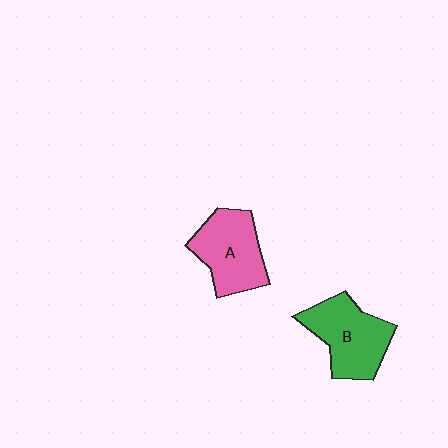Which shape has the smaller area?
Shape A (pink).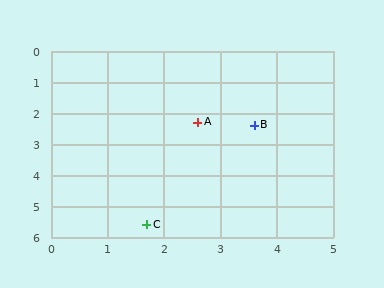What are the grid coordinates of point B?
Point B is at approximately (3.6, 2.4).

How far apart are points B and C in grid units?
Points B and C are about 3.7 grid units apart.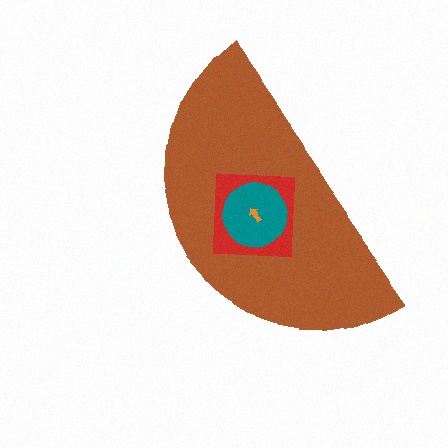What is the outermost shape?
The brown semicircle.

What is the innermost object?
The orange arrow.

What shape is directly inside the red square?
The teal circle.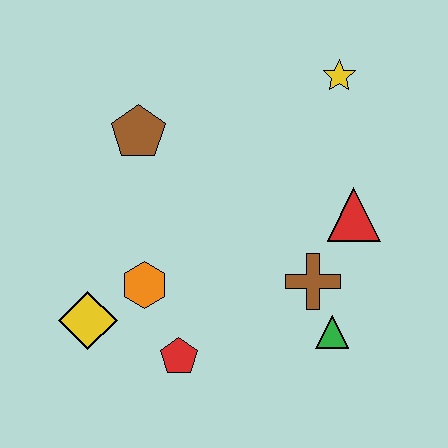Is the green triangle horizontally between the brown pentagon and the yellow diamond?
No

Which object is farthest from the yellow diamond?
The yellow star is farthest from the yellow diamond.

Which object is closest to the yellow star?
The red triangle is closest to the yellow star.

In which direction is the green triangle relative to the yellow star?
The green triangle is below the yellow star.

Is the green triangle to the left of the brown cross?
No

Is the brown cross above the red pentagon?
Yes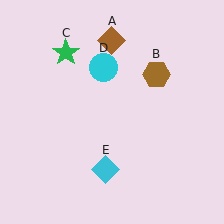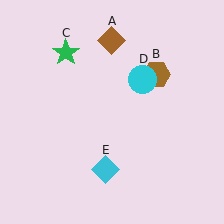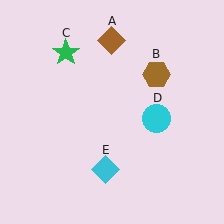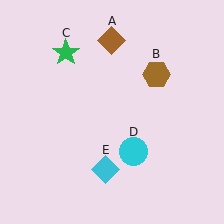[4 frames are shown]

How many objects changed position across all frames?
1 object changed position: cyan circle (object D).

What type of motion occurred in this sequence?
The cyan circle (object D) rotated clockwise around the center of the scene.